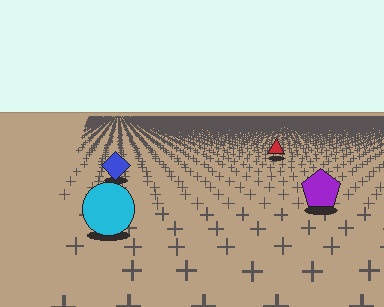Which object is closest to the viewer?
The cyan circle is closest. The texture marks near it are larger and more spread out.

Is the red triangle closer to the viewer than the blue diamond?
No. The blue diamond is closer — you can tell from the texture gradient: the ground texture is coarser near it.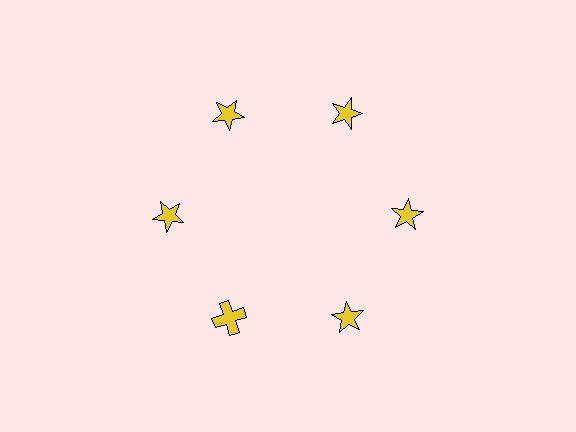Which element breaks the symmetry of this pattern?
The yellow cross at roughly the 7 o'clock position breaks the symmetry. All other shapes are yellow stars.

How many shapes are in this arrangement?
There are 6 shapes arranged in a ring pattern.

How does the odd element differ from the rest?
It has a different shape: cross instead of star.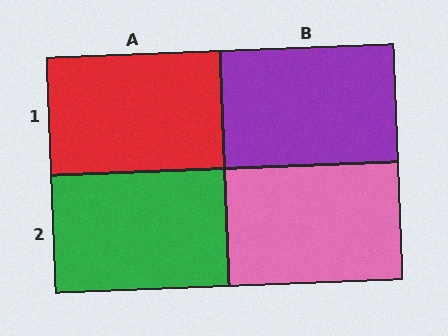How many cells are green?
1 cell is green.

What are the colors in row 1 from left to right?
Red, purple.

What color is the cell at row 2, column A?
Green.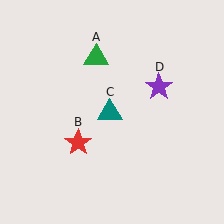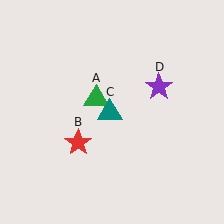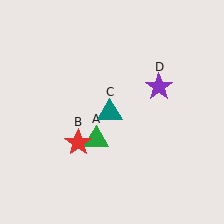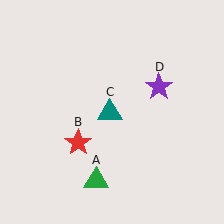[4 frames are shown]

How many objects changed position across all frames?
1 object changed position: green triangle (object A).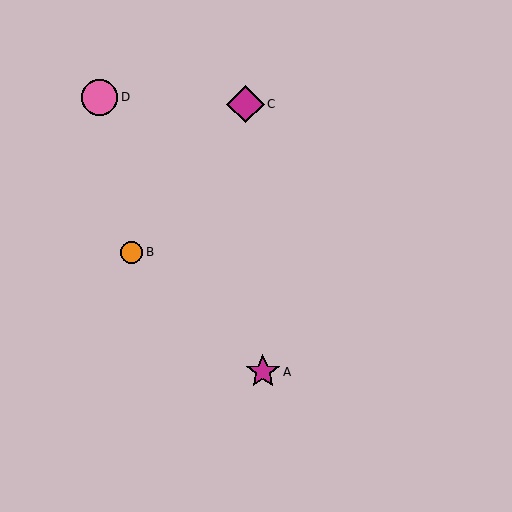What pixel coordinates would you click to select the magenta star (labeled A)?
Click at (263, 372) to select the magenta star A.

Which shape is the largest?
The magenta diamond (labeled C) is the largest.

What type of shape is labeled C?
Shape C is a magenta diamond.